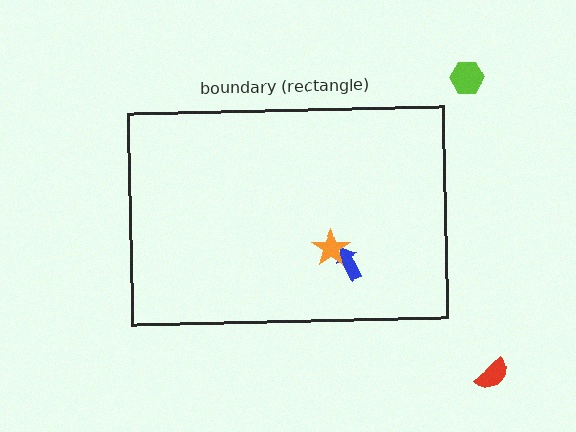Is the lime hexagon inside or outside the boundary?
Outside.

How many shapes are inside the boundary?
2 inside, 2 outside.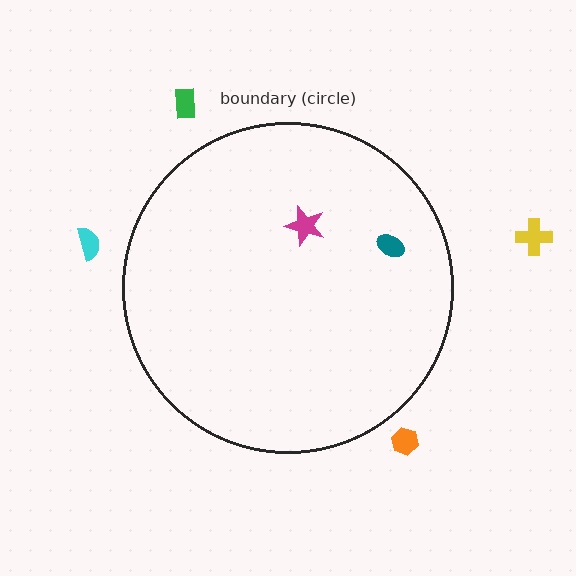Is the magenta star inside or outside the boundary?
Inside.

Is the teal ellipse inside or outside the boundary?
Inside.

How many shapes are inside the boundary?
2 inside, 4 outside.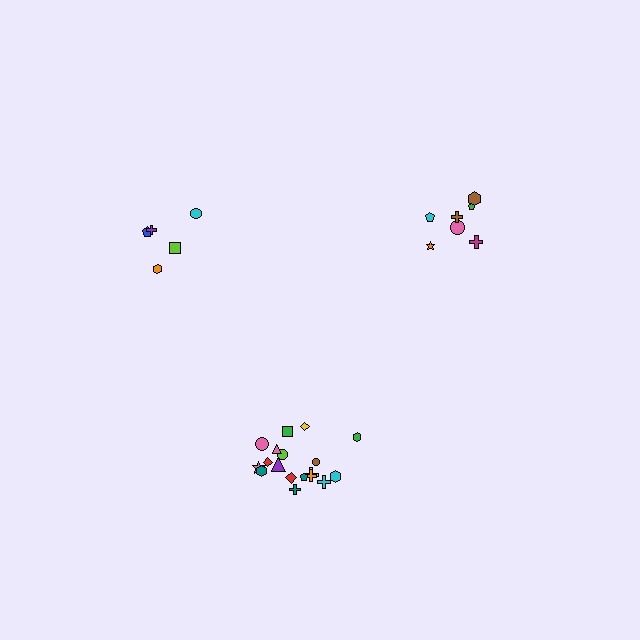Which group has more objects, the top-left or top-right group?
The top-right group.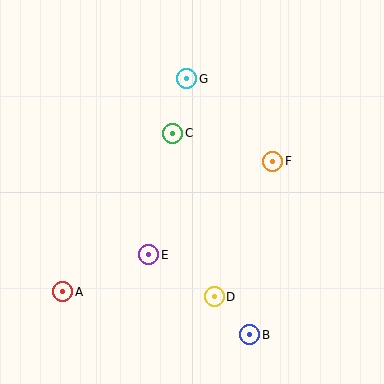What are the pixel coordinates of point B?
Point B is at (250, 335).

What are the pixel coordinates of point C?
Point C is at (173, 133).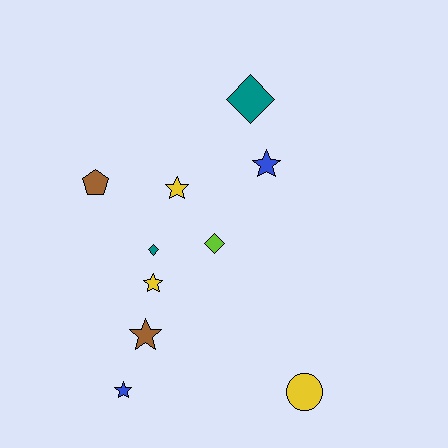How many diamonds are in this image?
There are 3 diamonds.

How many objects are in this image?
There are 10 objects.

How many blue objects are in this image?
There are 2 blue objects.